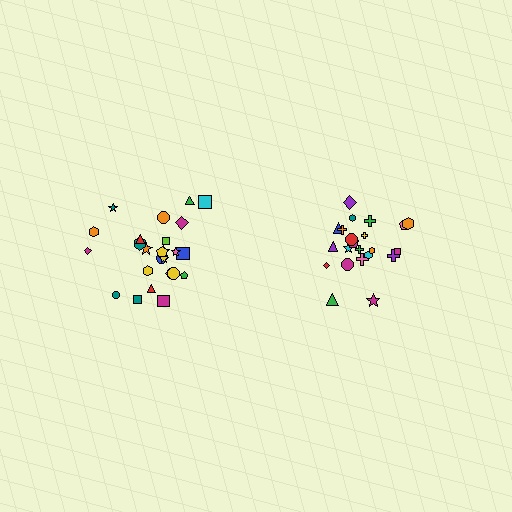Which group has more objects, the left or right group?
The left group.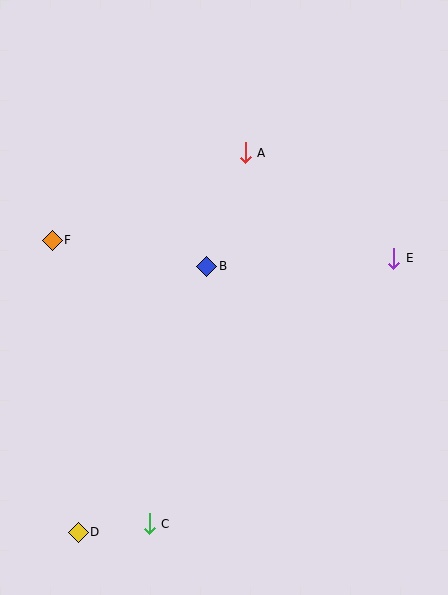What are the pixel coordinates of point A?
Point A is at (245, 153).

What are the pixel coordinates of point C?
Point C is at (149, 524).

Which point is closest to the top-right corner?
Point A is closest to the top-right corner.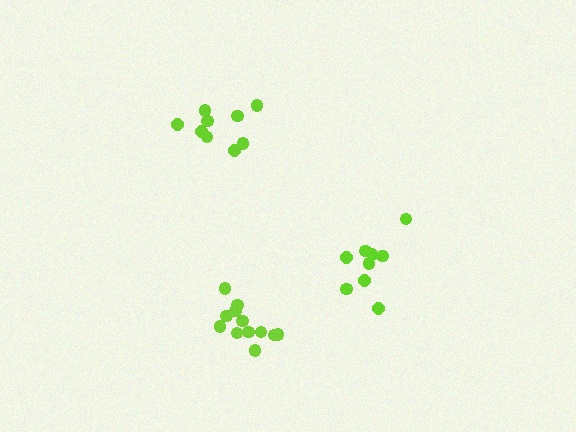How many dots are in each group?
Group 1: 12 dots, Group 2: 9 dots, Group 3: 9 dots (30 total).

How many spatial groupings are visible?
There are 3 spatial groupings.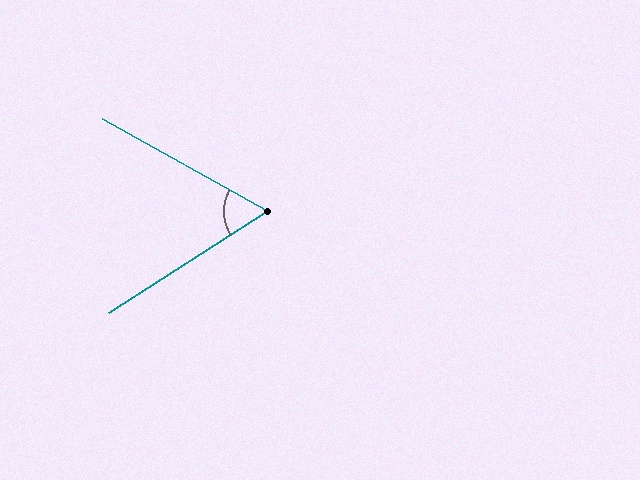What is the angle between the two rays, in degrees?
Approximately 62 degrees.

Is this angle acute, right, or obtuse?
It is acute.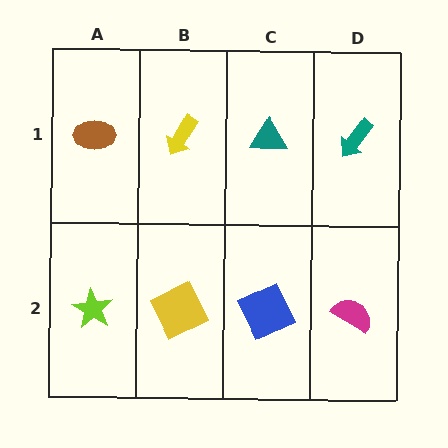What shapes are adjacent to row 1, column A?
A lime star (row 2, column A), a yellow arrow (row 1, column B).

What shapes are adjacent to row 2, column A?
A brown ellipse (row 1, column A), a yellow square (row 2, column B).